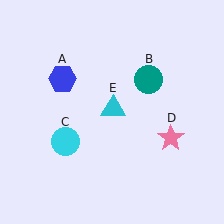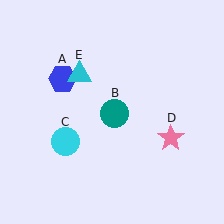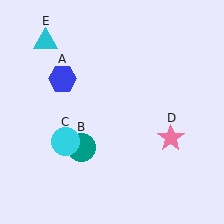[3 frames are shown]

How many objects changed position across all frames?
2 objects changed position: teal circle (object B), cyan triangle (object E).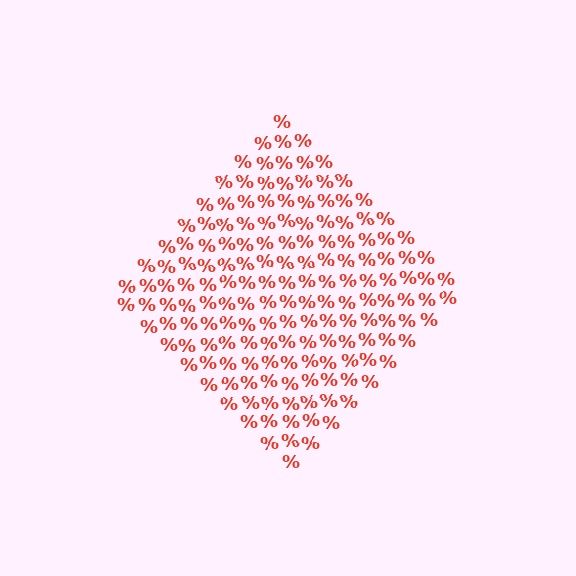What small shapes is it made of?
It is made of small percent signs.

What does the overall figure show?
The overall figure shows a diamond.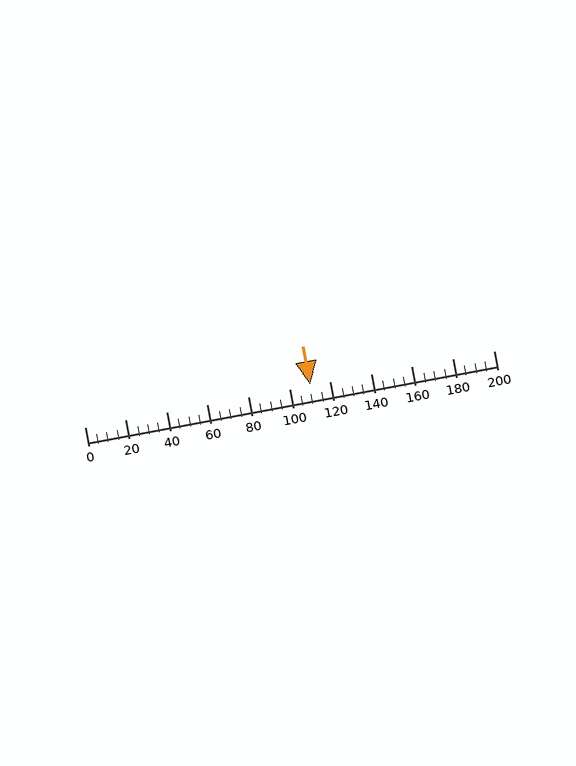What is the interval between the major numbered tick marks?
The major tick marks are spaced 20 units apart.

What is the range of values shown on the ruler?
The ruler shows values from 0 to 200.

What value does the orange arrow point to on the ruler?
The orange arrow points to approximately 110.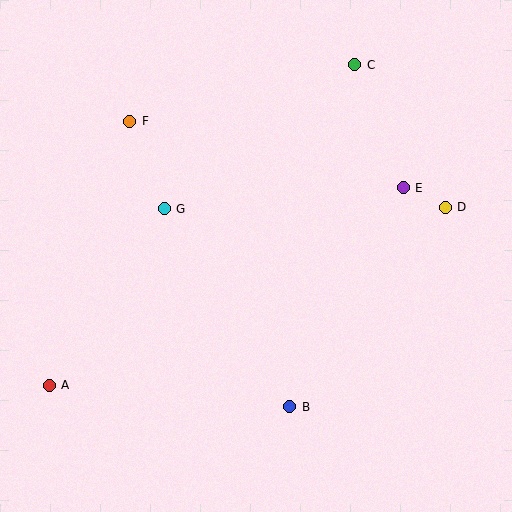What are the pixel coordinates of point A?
Point A is at (49, 385).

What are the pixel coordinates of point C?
Point C is at (355, 65).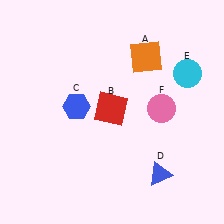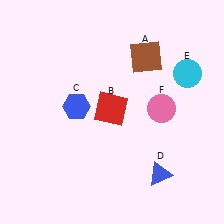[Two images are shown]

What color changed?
The square (A) changed from orange in Image 1 to brown in Image 2.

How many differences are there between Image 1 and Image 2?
There is 1 difference between the two images.